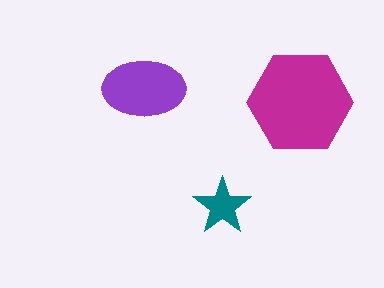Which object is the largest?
The magenta hexagon.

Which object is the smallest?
The teal star.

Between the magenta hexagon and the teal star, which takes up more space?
The magenta hexagon.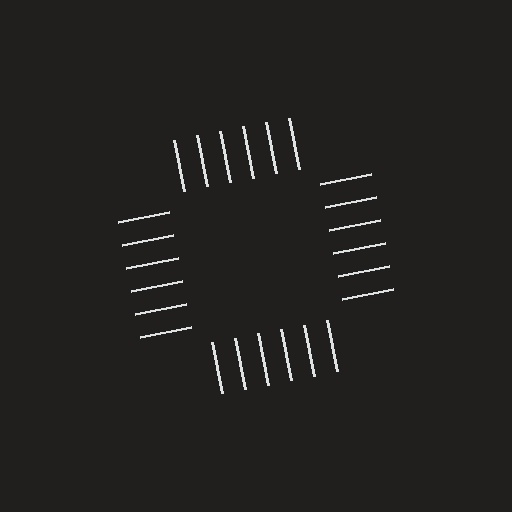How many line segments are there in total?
24 — 6 along each of the 4 edges.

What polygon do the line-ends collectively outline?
An illusory square — the line segments terminate on its edges but no continuous stroke is drawn.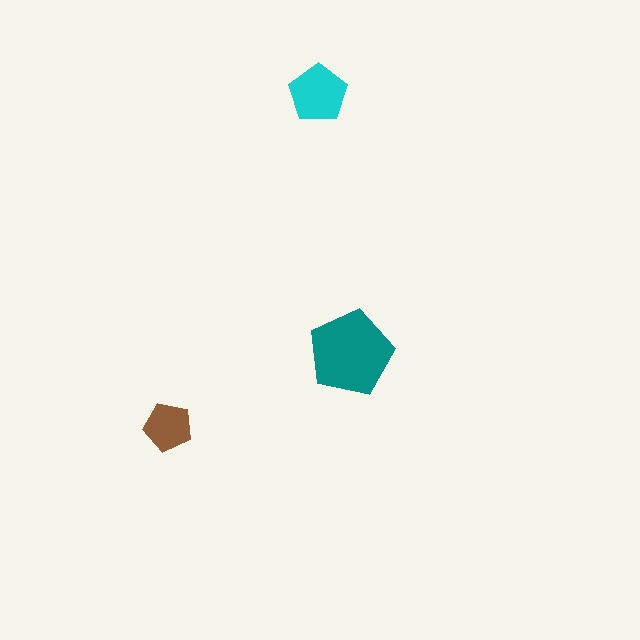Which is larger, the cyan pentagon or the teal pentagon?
The teal one.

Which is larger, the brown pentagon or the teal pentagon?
The teal one.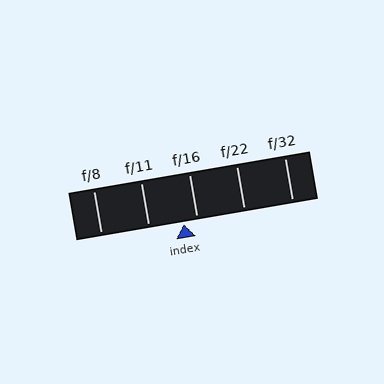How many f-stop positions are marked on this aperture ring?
There are 5 f-stop positions marked.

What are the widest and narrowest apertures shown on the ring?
The widest aperture shown is f/8 and the narrowest is f/32.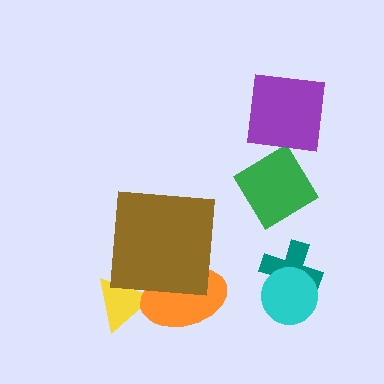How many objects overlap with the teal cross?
1 object overlaps with the teal cross.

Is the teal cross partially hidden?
Yes, it is partially covered by another shape.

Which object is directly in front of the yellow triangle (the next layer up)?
The orange ellipse is directly in front of the yellow triangle.